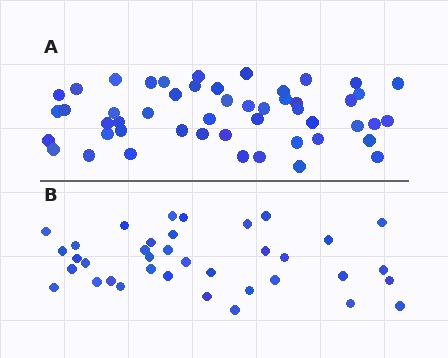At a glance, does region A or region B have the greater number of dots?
Region A (the top region) has more dots.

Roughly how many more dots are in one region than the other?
Region A has approximately 15 more dots than region B.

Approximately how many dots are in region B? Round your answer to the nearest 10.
About 40 dots. (The exact count is 37, which rounds to 40.)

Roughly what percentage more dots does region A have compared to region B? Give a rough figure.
About 35% more.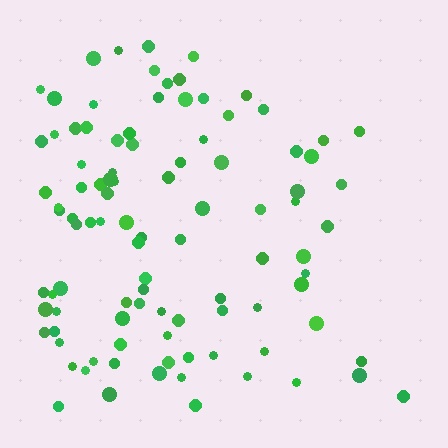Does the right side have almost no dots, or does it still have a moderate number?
Still a moderate number, just noticeably fewer than the left.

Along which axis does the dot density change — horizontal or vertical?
Horizontal.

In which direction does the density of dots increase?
From right to left, with the left side densest.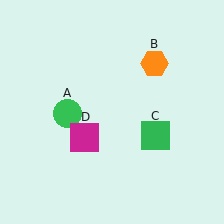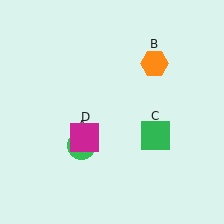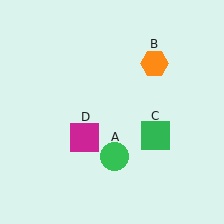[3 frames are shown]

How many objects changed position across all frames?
1 object changed position: green circle (object A).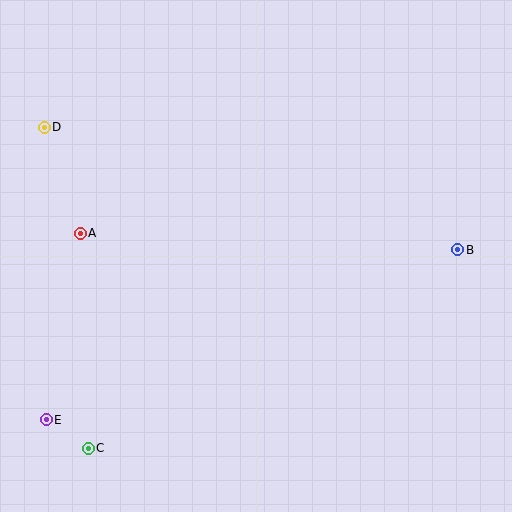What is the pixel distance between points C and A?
The distance between C and A is 215 pixels.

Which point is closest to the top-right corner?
Point B is closest to the top-right corner.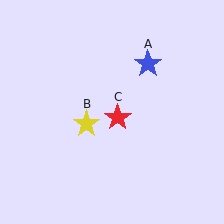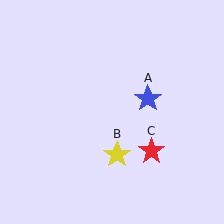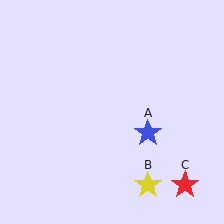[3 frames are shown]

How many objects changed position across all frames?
3 objects changed position: blue star (object A), yellow star (object B), red star (object C).